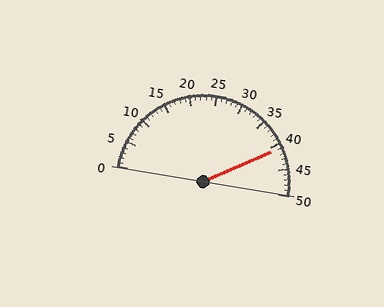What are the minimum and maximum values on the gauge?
The gauge ranges from 0 to 50.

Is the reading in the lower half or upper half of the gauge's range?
The reading is in the upper half of the range (0 to 50).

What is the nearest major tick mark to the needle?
The nearest major tick mark is 40.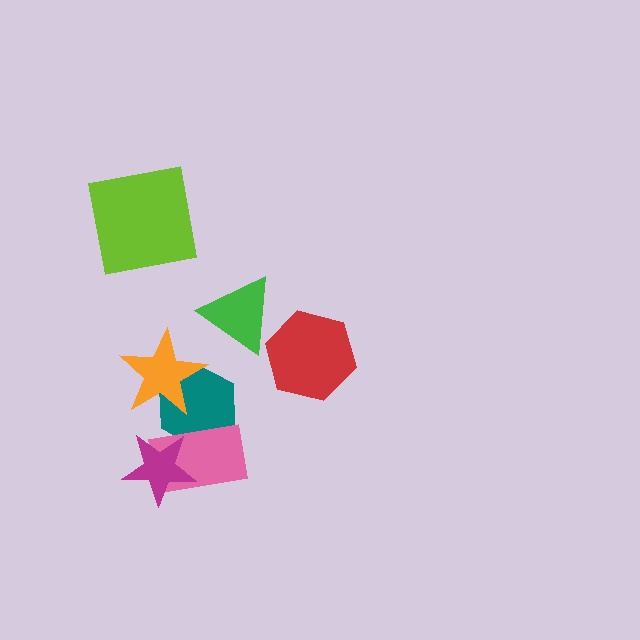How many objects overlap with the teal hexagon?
3 objects overlap with the teal hexagon.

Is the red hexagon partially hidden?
Yes, it is partially covered by another shape.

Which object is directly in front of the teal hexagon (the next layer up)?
The pink rectangle is directly in front of the teal hexagon.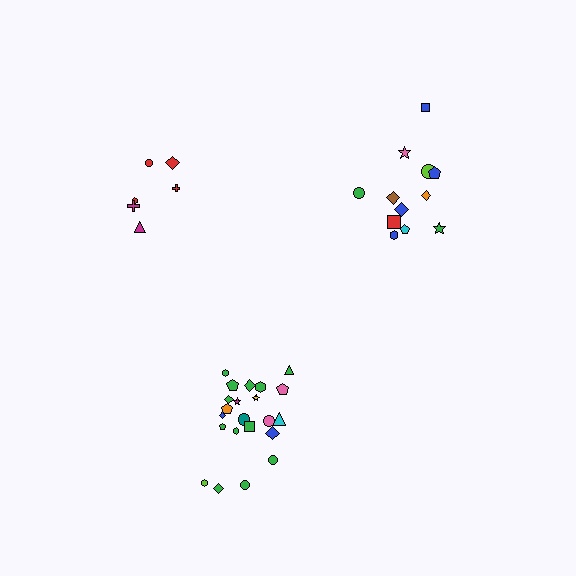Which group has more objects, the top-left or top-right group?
The top-right group.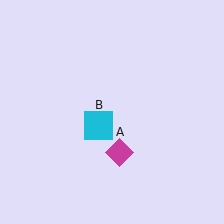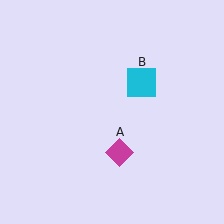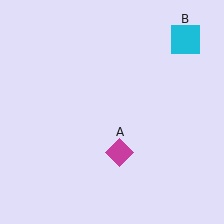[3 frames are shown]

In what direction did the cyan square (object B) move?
The cyan square (object B) moved up and to the right.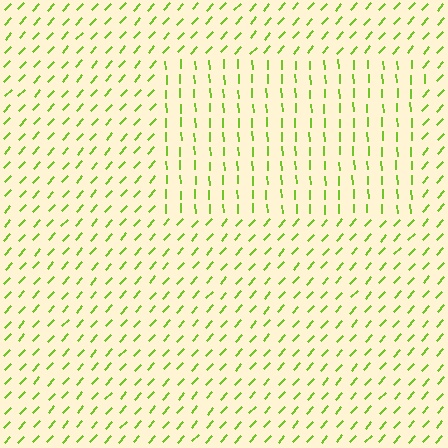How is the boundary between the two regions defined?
The boundary is defined purely by a change in line orientation (approximately 45 degrees difference). All lines are the same color and thickness.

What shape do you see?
I see a rectangle.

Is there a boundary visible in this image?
Yes, there is a texture boundary formed by a change in line orientation.